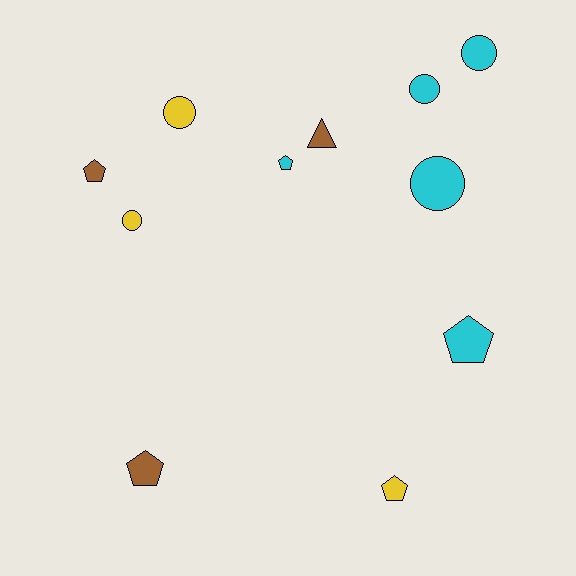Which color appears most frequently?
Cyan, with 5 objects.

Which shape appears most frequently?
Pentagon, with 5 objects.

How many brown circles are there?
There are no brown circles.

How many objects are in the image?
There are 11 objects.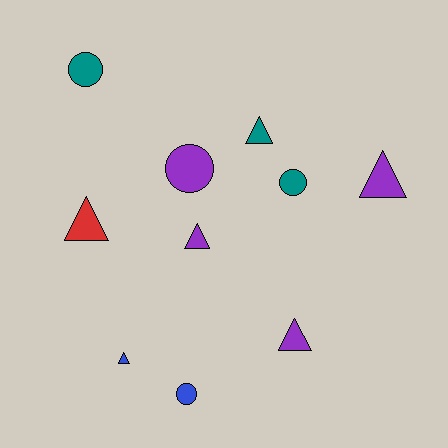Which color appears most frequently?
Purple, with 4 objects.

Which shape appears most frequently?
Triangle, with 6 objects.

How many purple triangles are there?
There are 3 purple triangles.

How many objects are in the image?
There are 10 objects.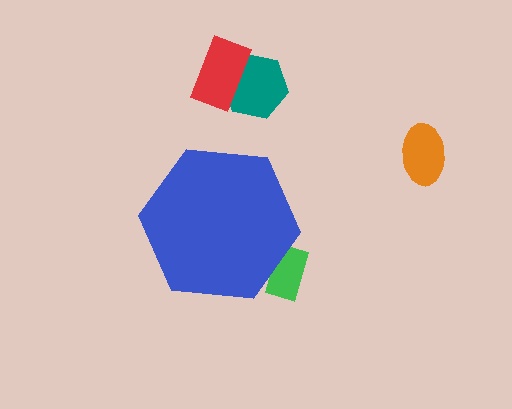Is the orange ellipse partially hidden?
No, the orange ellipse is fully visible.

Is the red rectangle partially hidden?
No, the red rectangle is fully visible.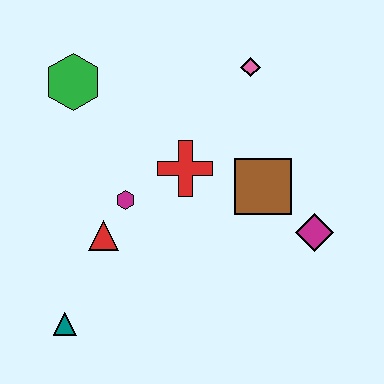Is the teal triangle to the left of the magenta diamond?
Yes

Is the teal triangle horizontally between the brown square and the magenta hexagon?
No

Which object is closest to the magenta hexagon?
The red triangle is closest to the magenta hexagon.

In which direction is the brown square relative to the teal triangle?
The brown square is to the right of the teal triangle.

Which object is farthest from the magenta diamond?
The green hexagon is farthest from the magenta diamond.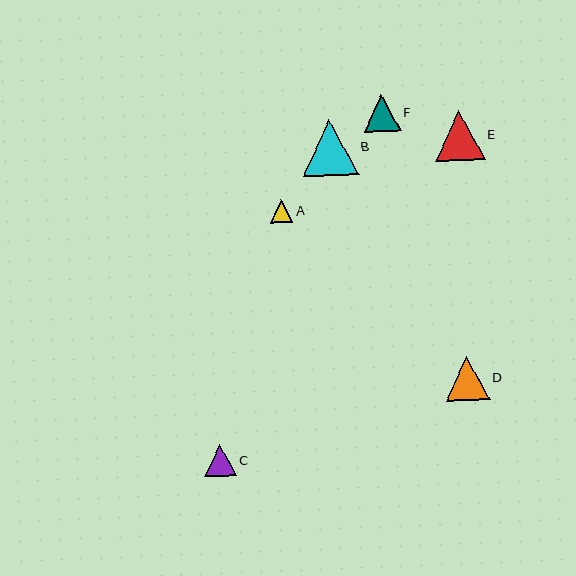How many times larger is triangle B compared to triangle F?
Triangle B is approximately 1.5 times the size of triangle F.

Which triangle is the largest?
Triangle B is the largest with a size of approximately 56 pixels.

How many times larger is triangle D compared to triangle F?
Triangle D is approximately 1.2 times the size of triangle F.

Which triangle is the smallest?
Triangle A is the smallest with a size of approximately 23 pixels.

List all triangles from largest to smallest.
From largest to smallest: B, E, D, F, C, A.